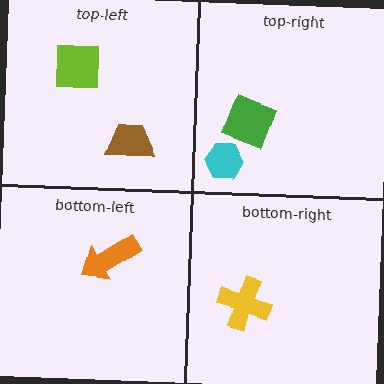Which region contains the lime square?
The top-left region.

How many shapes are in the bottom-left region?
1.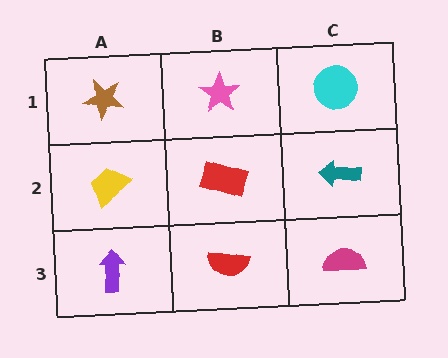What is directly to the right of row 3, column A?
A red semicircle.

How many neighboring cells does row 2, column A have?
3.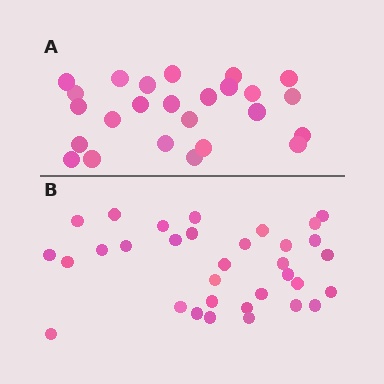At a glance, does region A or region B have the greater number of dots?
Region B (the bottom region) has more dots.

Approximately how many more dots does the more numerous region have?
Region B has roughly 8 or so more dots than region A.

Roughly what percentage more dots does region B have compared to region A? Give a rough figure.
About 30% more.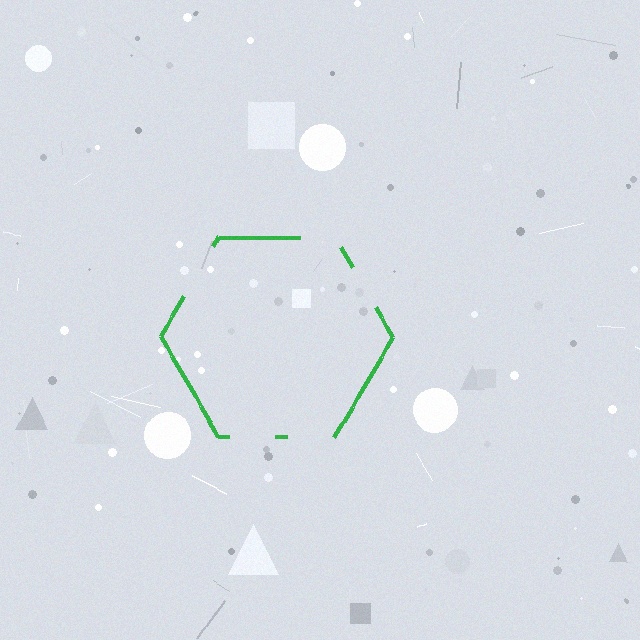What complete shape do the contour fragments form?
The contour fragments form a hexagon.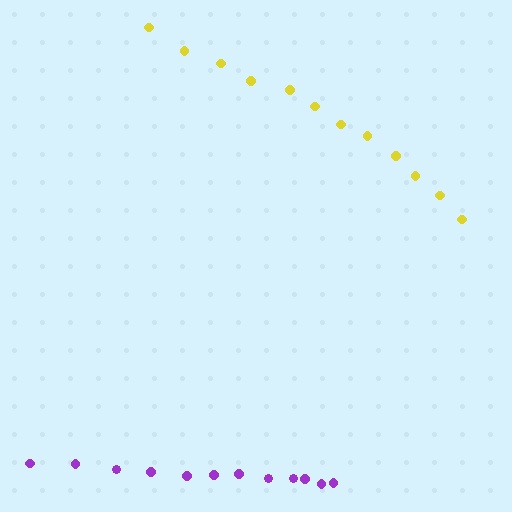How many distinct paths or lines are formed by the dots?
There are 2 distinct paths.